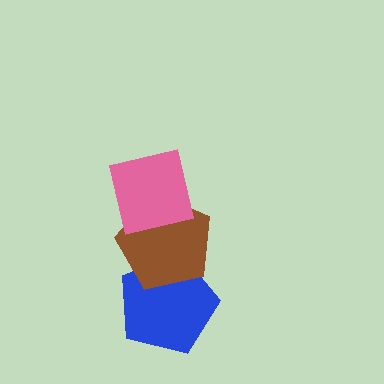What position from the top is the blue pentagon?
The blue pentagon is 3rd from the top.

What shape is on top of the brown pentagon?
The pink square is on top of the brown pentagon.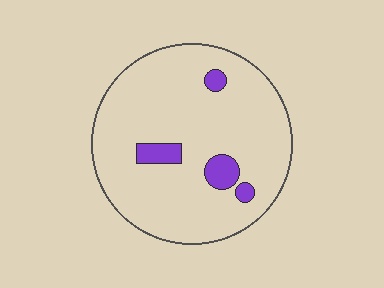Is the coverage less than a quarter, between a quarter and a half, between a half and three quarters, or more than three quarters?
Less than a quarter.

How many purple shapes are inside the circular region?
4.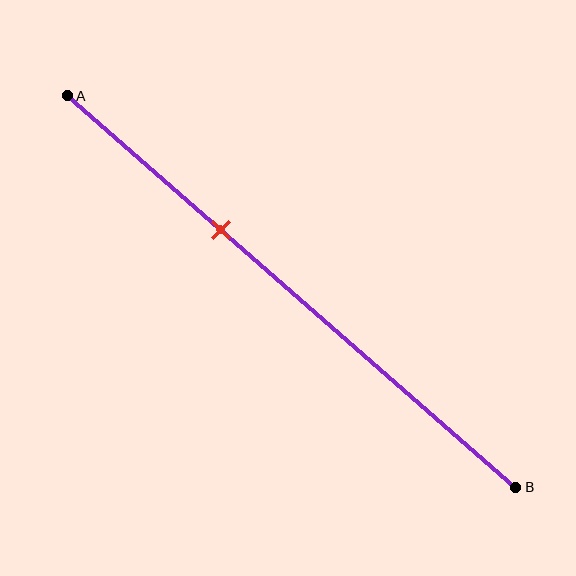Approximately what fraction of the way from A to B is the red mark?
The red mark is approximately 35% of the way from A to B.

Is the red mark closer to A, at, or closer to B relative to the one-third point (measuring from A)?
The red mark is approximately at the one-third point of segment AB.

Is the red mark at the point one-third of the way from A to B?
Yes, the mark is approximately at the one-third point.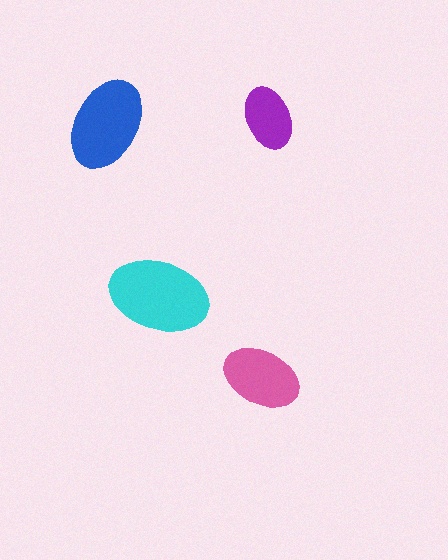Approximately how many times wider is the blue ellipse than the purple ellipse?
About 1.5 times wider.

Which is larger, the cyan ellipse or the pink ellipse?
The cyan one.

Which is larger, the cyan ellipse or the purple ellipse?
The cyan one.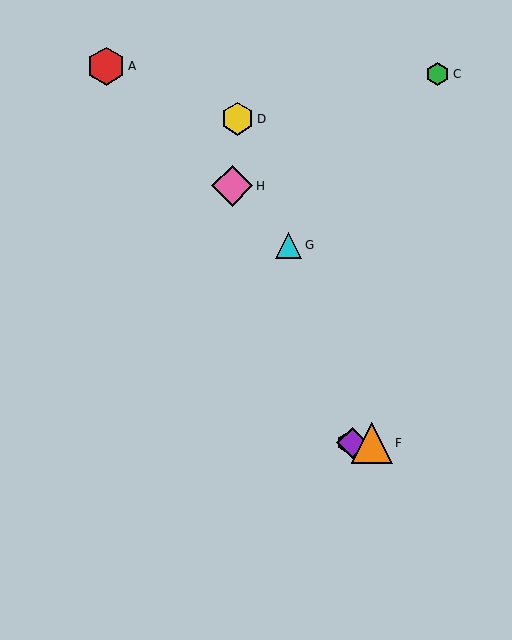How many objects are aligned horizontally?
3 objects (B, E, F) are aligned horizontally.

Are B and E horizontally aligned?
Yes, both are at y≈443.